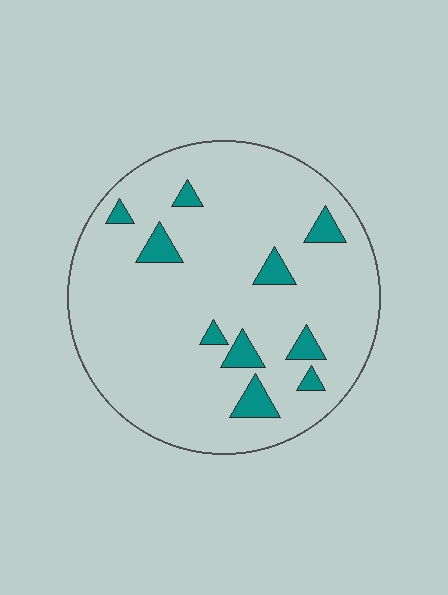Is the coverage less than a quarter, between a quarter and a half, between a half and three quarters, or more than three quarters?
Less than a quarter.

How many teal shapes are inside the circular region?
10.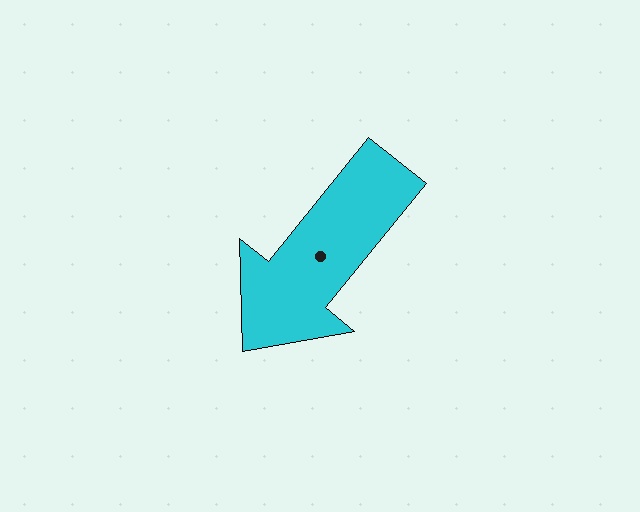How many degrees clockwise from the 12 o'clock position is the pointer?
Approximately 219 degrees.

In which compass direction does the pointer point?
Southwest.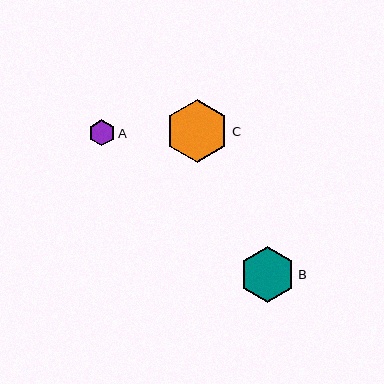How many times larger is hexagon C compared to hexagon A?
Hexagon C is approximately 2.4 times the size of hexagon A.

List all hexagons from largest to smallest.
From largest to smallest: C, B, A.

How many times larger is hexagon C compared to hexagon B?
Hexagon C is approximately 1.1 times the size of hexagon B.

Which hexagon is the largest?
Hexagon C is the largest with a size of approximately 63 pixels.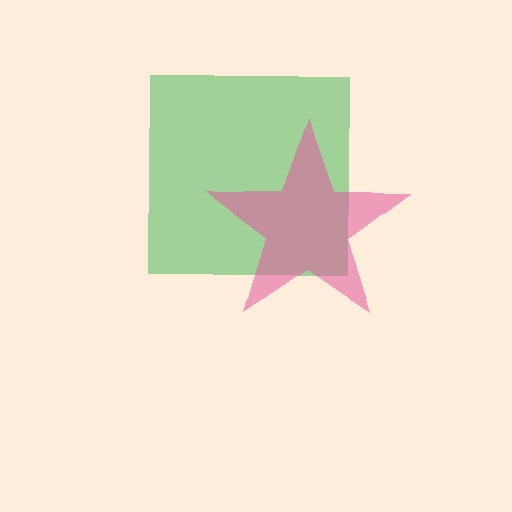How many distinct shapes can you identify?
There are 2 distinct shapes: a green square, a pink star.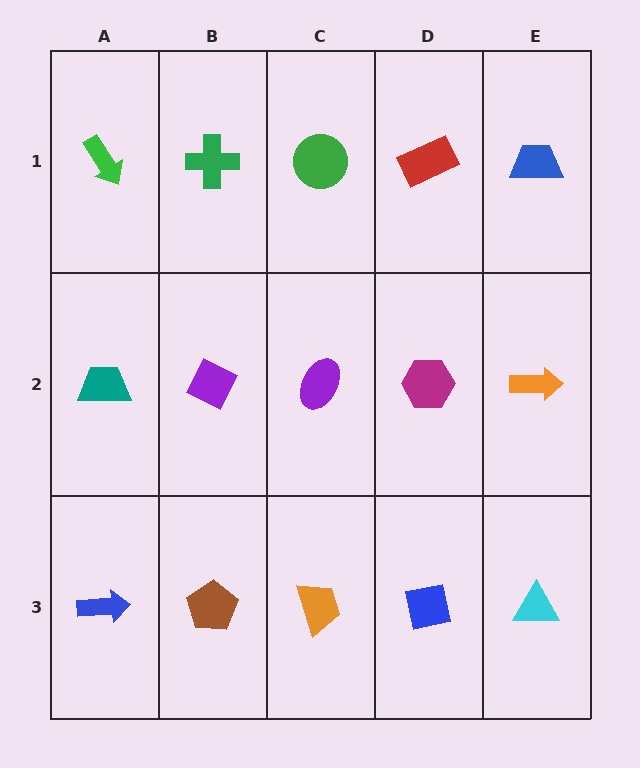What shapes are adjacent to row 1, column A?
A teal trapezoid (row 2, column A), a green cross (row 1, column B).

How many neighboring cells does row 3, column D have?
3.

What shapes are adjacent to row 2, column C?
A green circle (row 1, column C), an orange trapezoid (row 3, column C), a purple diamond (row 2, column B), a magenta hexagon (row 2, column D).